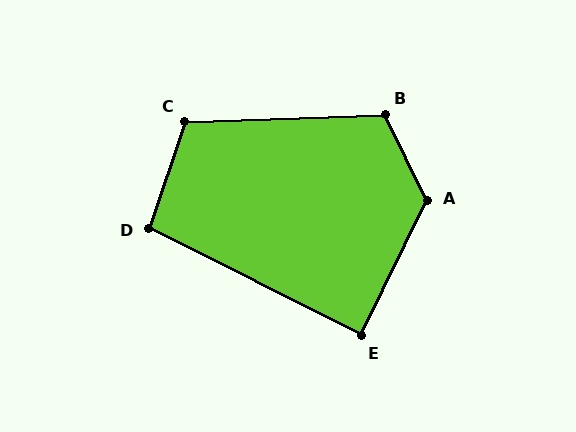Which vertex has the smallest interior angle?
E, at approximately 90 degrees.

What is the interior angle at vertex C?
Approximately 110 degrees (obtuse).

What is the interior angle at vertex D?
Approximately 98 degrees (obtuse).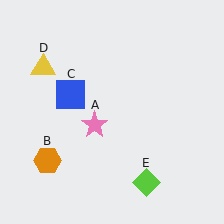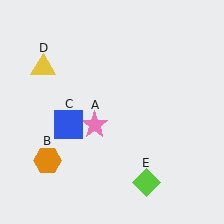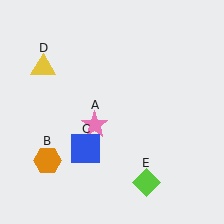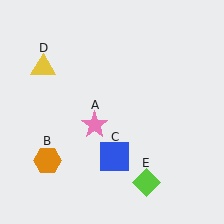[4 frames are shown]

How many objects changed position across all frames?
1 object changed position: blue square (object C).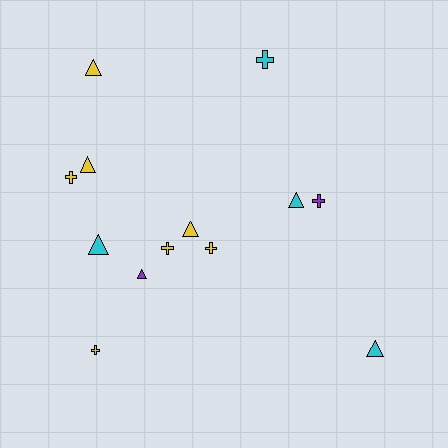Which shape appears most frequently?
Triangle, with 7 objects.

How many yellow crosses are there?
There are 4 yellow crosses.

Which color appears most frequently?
Yellow, with 7 objects.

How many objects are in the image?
There are 13 objects.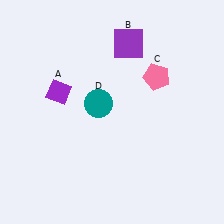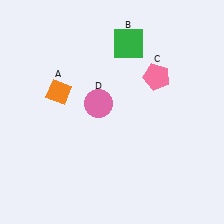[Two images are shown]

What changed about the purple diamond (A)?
In Image 1, A is purple. In Image 2, it changed to orange.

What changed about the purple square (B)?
In Image 1, B is purple. In Image 2, it changed to green.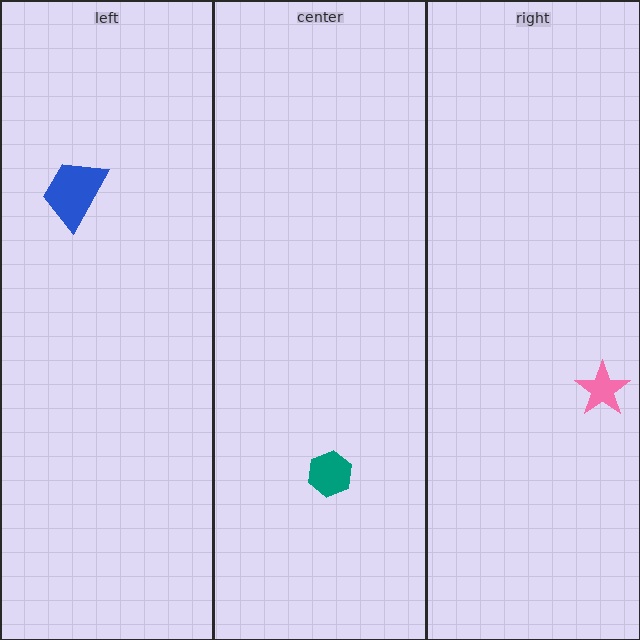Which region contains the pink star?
The right region.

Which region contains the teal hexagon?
The center region.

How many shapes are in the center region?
1.